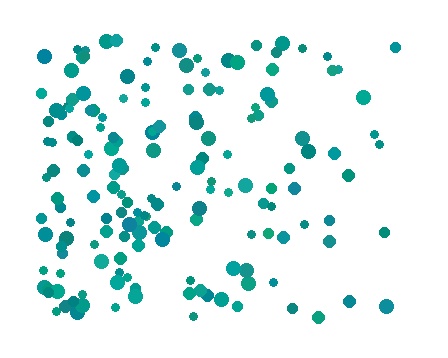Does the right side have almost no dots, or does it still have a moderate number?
Still a moderate number, just noticeably fewer than the left.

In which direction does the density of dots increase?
From right to left, with the left side densest.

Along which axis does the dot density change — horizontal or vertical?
Horizontal.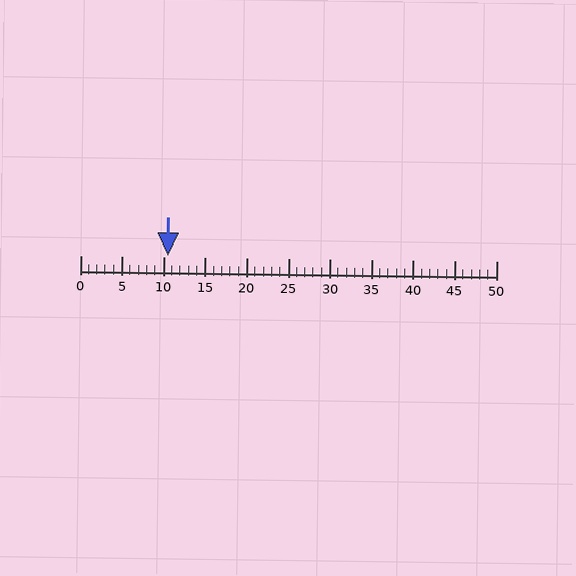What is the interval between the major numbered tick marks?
The major tick marks are spaced 5 units apart.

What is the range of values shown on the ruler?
The ruler shows values from 0 to 50.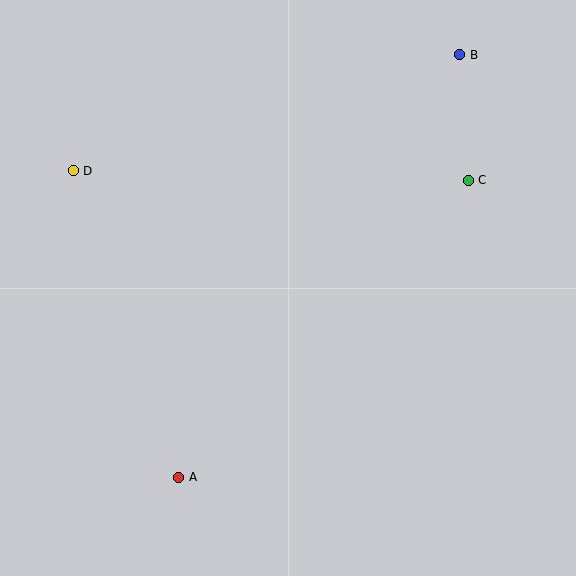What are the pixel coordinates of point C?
Point C is at (468, 180).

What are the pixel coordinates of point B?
Point B is at (460, 55).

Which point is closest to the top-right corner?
Point B is closest to the top-right corner.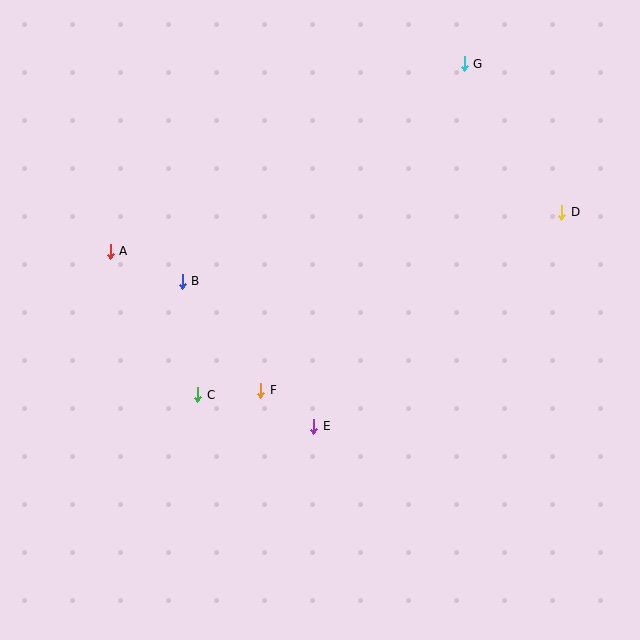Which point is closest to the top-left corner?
Point A is closest to the top-left corner.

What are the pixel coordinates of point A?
Point A is at (110, 251).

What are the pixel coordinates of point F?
Point F is at (261, 390).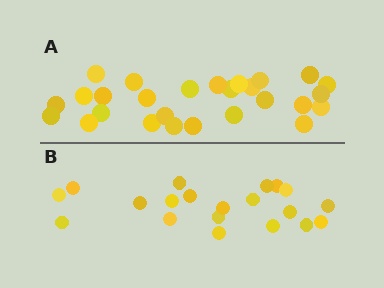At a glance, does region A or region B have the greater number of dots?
Region A (the top region) has more dots.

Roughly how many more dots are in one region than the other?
Region A has roughly 8 or so more dots than region B.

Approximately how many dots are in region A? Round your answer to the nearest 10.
About 30 dots. (The exact count is 27, which rounds to 30.)